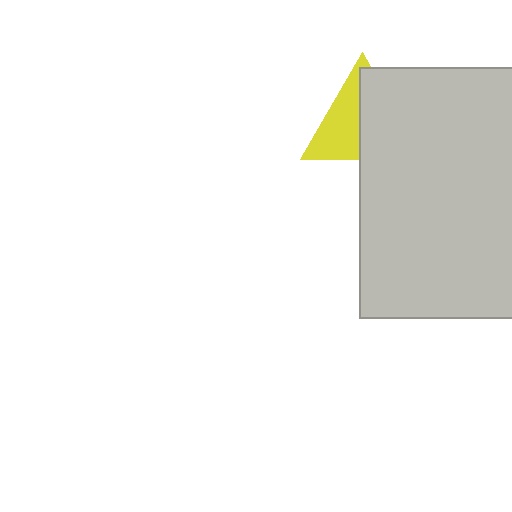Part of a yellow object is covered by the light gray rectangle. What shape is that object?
It is a triangle.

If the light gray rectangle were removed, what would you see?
You would see the complete yellow triangle.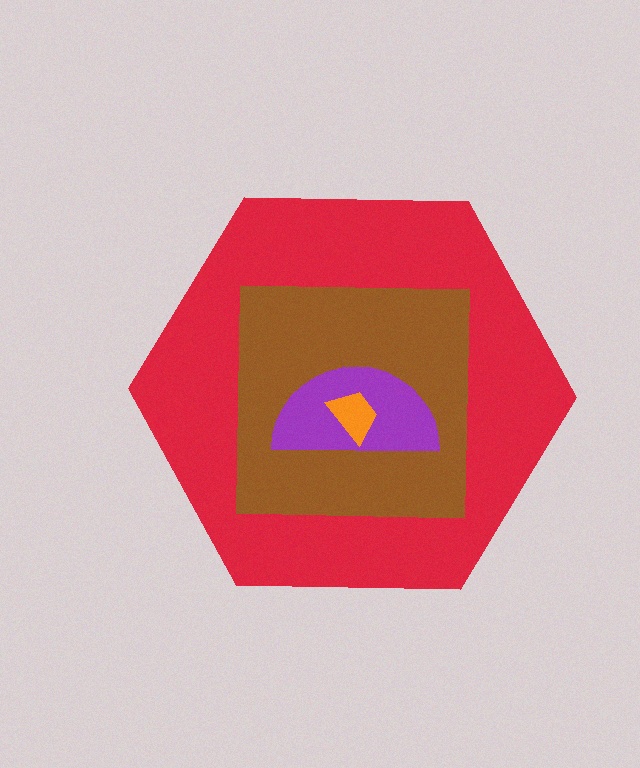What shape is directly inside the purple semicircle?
The orange trapezoid.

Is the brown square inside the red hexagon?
Yes.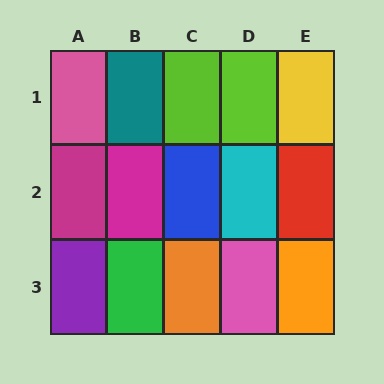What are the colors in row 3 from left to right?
Purple, green, orange, pink, orange.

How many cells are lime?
2 cells are lime.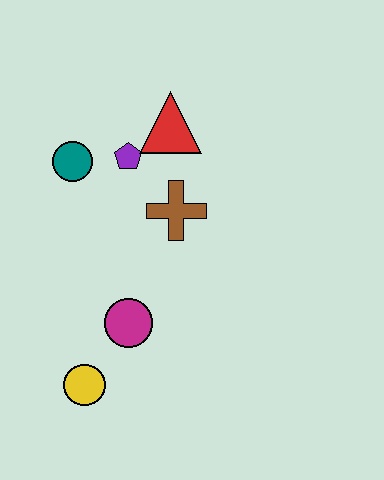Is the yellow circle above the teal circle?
No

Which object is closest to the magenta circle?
The yellow circle is closest to the magenta circle.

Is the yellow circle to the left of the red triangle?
Yes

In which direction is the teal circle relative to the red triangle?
The teal circle is to the left of the red triangle.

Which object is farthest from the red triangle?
The yellow circle is farthest from the red triangle.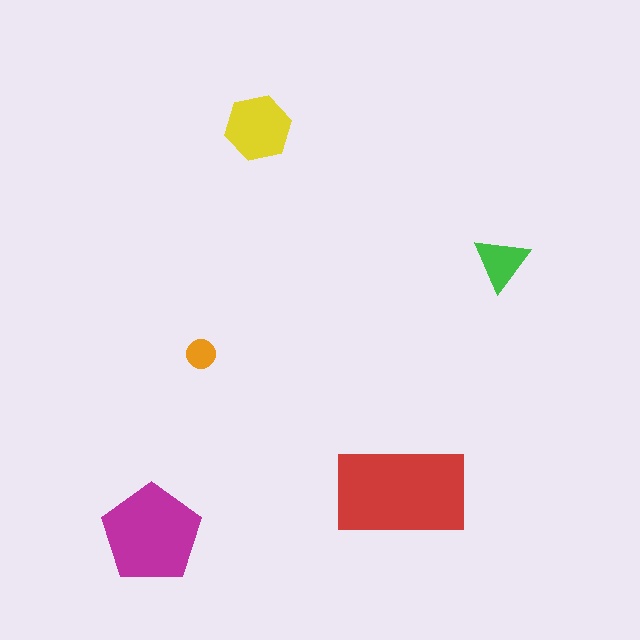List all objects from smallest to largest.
The orange circle, the green triangle, the yellow hexagon, the magenta pentagon, the red rectangle.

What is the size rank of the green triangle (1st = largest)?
4th.